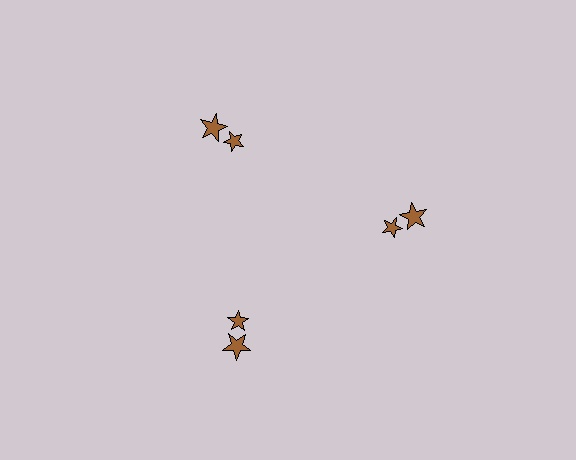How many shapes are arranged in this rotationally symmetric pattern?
There are 6 shapes, arranged in 3 groups of 2.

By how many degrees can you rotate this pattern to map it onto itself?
The pattern maps onto itself every 120 degrees of rotation.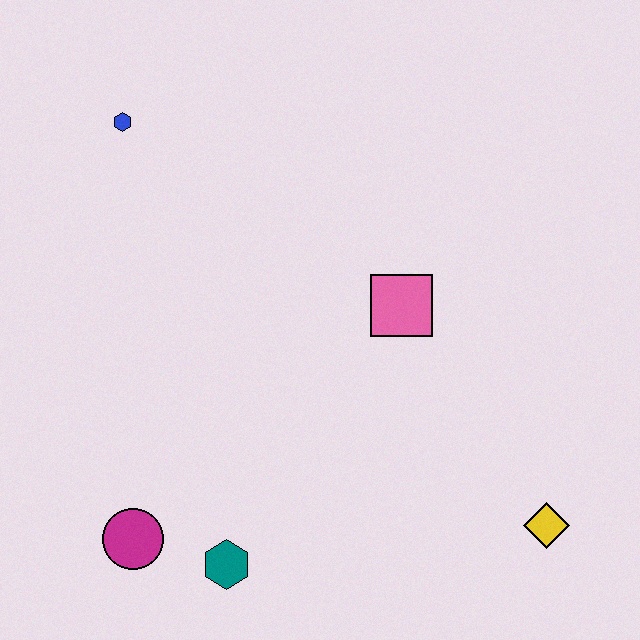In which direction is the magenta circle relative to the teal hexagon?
The magenta circle is to the left of the teal hexagon.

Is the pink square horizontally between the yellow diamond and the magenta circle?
Yes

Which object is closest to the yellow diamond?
The pink square is closest to the yellow diamond.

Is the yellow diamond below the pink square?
Yes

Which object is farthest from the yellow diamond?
The blue hexagon is farthest from the yellow diamond.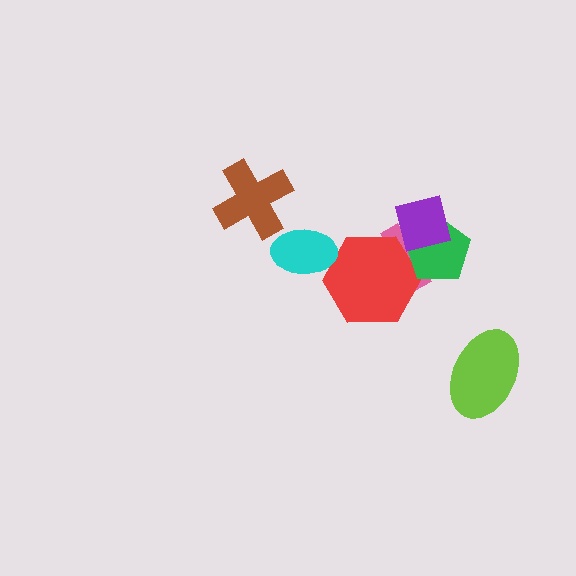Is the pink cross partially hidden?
Yes, it is partially covered by another shape.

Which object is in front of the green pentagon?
The purple square is in front of the green pentagon.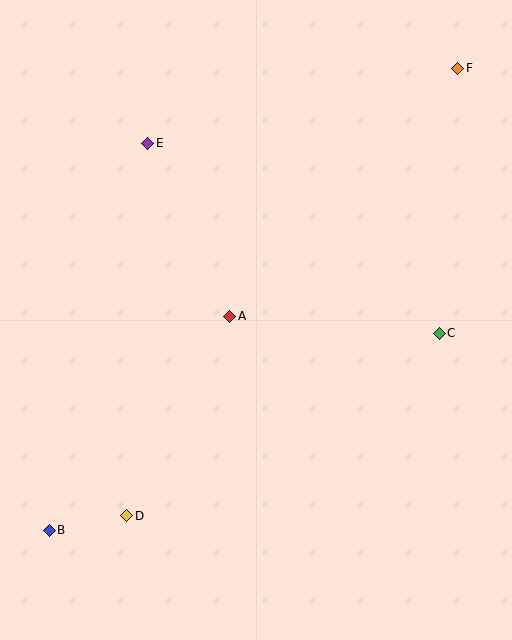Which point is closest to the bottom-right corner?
Point C is closest to the bottom-right corner.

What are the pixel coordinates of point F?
Point F is at (458, 68).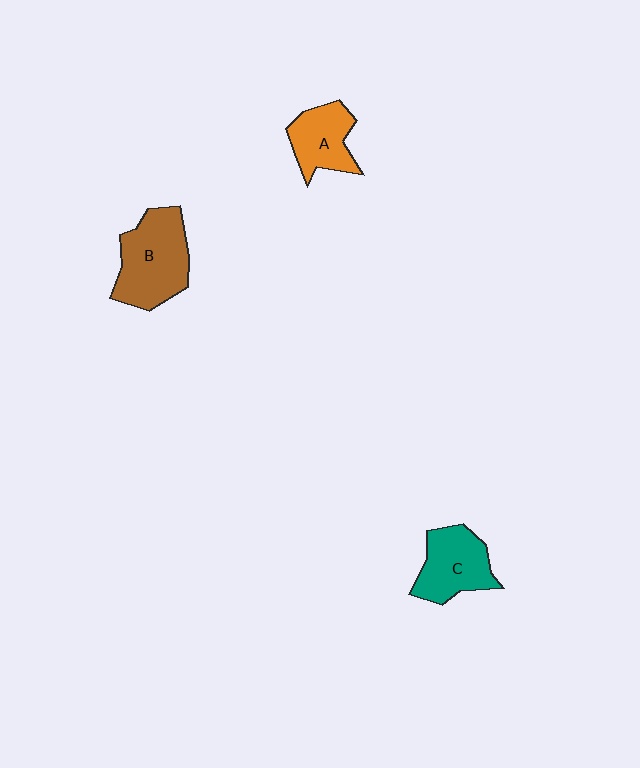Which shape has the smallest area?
Shape A (orange).